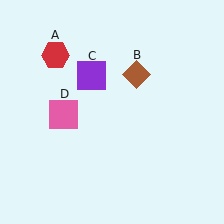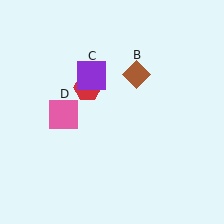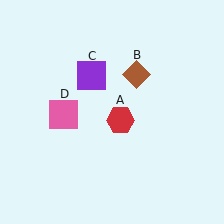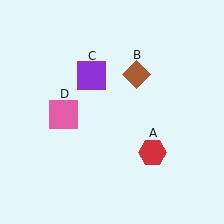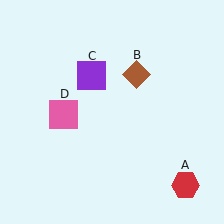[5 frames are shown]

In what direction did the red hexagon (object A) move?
The red hexagon (object A) moved down and to the right.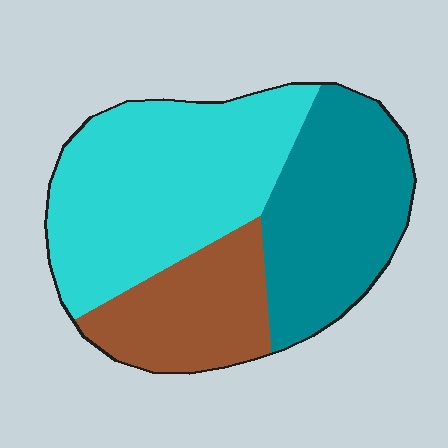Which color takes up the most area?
Cyan, at roughly 45%.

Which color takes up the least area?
Brown, at roughly 20%.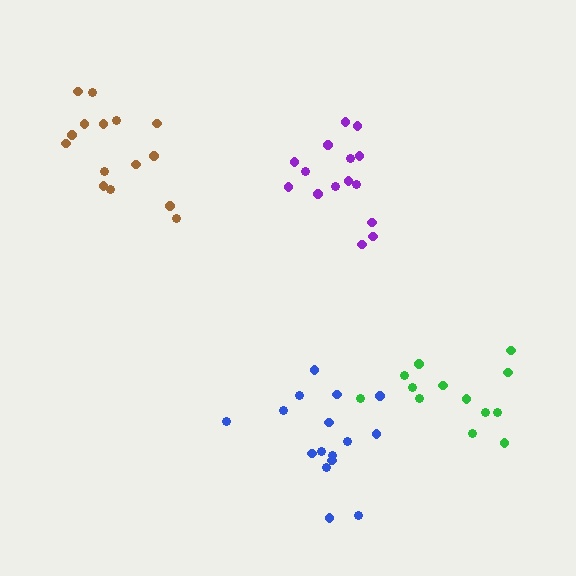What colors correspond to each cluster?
The clusters are colored: green, purple, brown, blue.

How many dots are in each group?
Group 1: 13 dots, Group 2: 15 dots, Group 3: 15 dots, Group 4: 16 dots (59 total).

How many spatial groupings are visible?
There are 4 spatial groupings.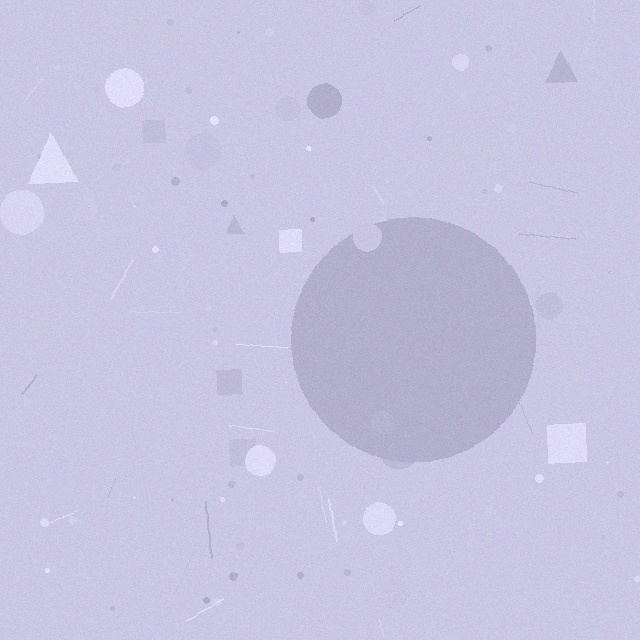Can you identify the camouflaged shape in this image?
The camouflaged shape is a circle.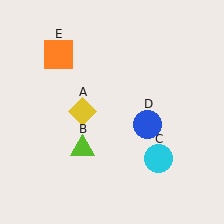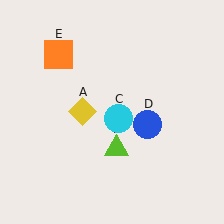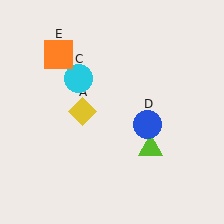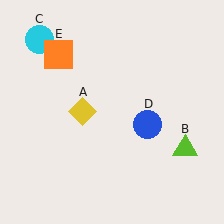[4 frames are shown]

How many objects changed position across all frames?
2 objects changed position: lime triangle (object B), cyan circle (object C).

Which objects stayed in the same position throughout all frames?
Yellow diamond (object A) and blue circle (object D) and orange square (object E) remained stationary.